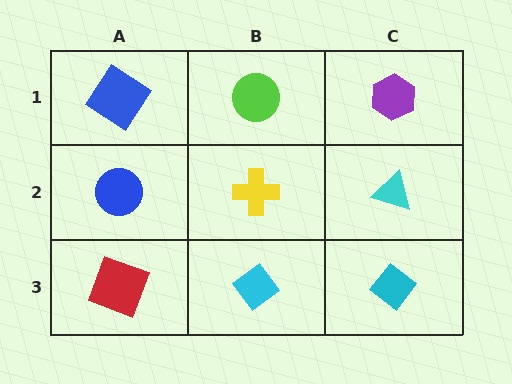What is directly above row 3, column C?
A cyan triangle.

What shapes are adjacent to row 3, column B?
A yellow cross (row 2, column B), a red square (row 3, column A), a cyan diamond (row 3, column C).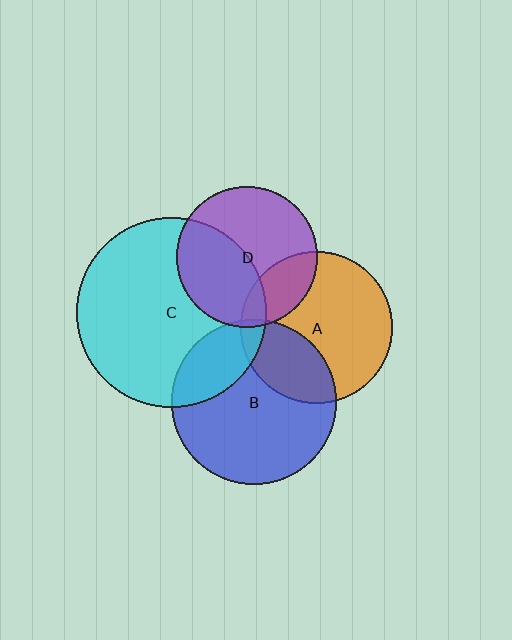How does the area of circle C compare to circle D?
Approximately 1.8 times.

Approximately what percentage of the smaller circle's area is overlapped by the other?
Approximately 25%.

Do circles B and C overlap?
Yes.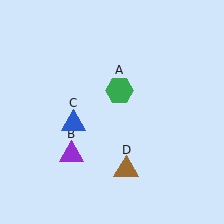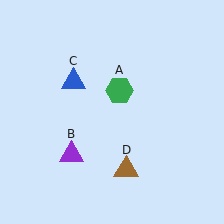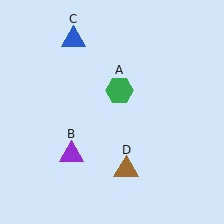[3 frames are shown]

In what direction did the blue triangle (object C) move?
The blue triangle (object C) moved up.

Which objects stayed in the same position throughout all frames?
Green hexagon (object A) and purple triangle (object B) and brown triangle (object D) remained stationary.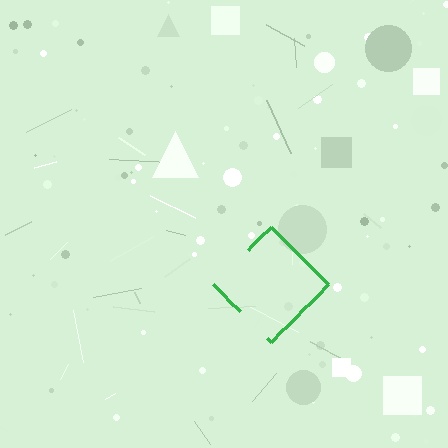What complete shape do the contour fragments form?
The contour fragments form a diamond.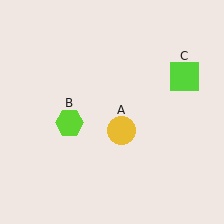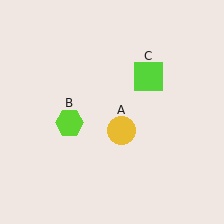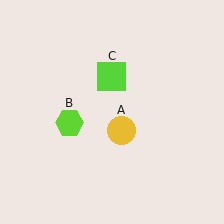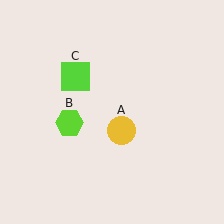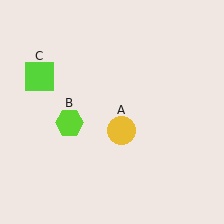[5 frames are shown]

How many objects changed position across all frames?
1 object changed position: lime square (object C).